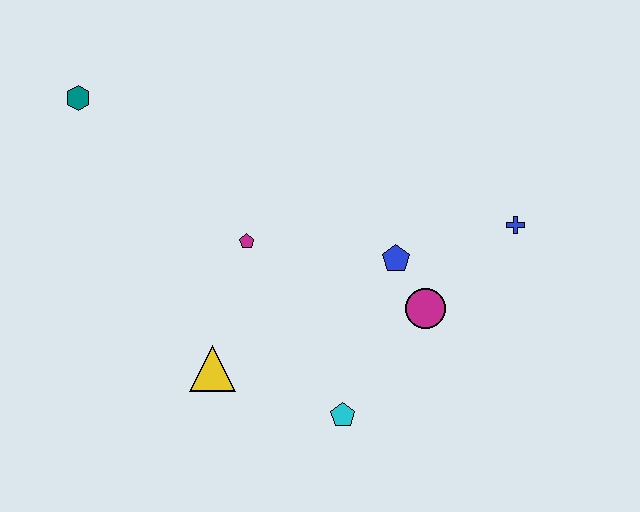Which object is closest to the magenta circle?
The blue pentagon is closest to the magenta circle.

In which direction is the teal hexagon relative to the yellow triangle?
The teal hexagon is above the yellow triangle.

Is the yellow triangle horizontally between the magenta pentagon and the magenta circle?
No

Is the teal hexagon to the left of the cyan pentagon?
Yes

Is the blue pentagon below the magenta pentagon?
Yes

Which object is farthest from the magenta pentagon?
The blue cross is farthest from the magenta pentagon.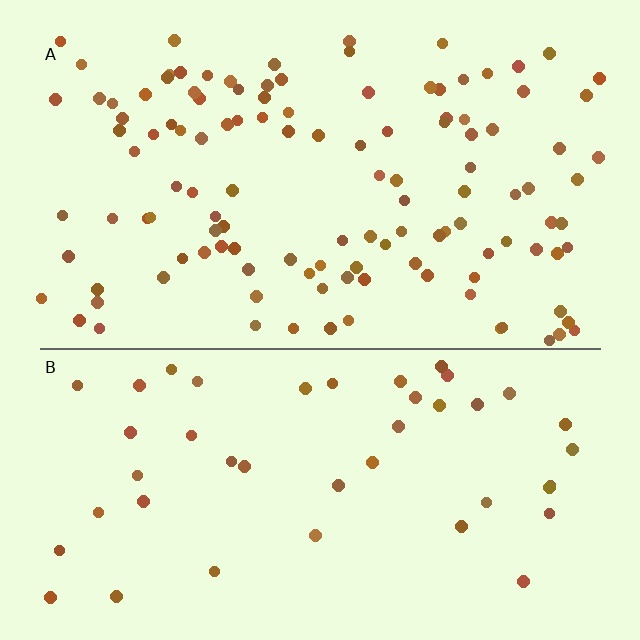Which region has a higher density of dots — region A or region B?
A (the top).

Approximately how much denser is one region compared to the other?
Approximately 2.7× — region A over region B.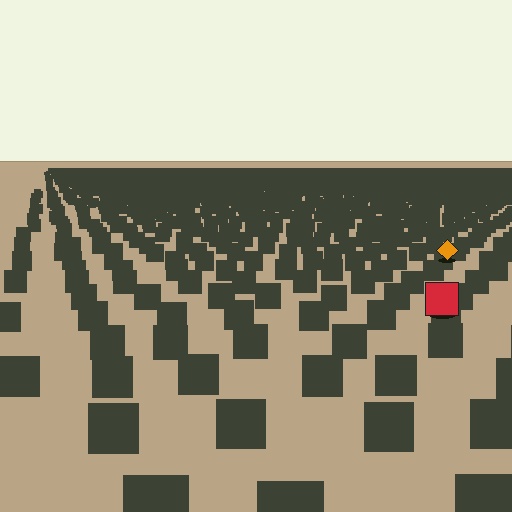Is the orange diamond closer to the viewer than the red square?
No. The red square is closer — you can tell from the texture gradient: the ground texture is coarser near it.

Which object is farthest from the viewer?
The orange diamond is farthest from the viewer. It appears smaller and the ground texture around it is denser.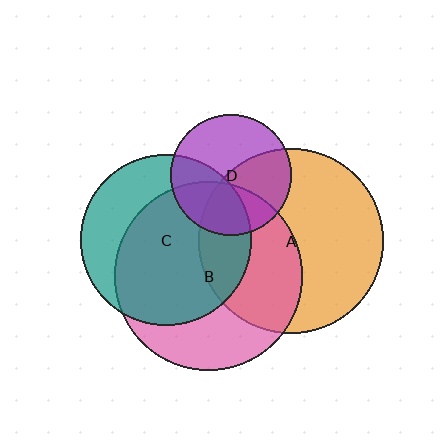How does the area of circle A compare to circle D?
Approximately 2.3 times.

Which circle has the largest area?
Circle B (pink).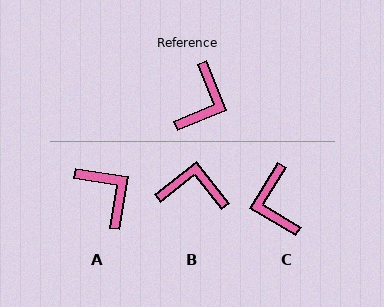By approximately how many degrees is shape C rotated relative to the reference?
Approximately 143 degrees clockwise.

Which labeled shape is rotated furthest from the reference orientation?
C, about 143 degrees away.